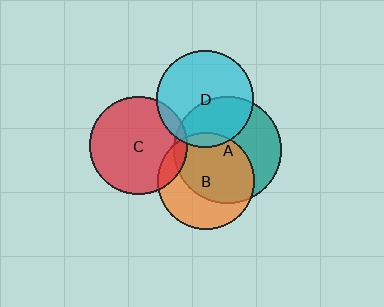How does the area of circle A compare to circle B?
Approximately 1.2 times.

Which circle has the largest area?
Circle A (teal).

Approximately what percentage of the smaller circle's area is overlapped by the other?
Approximately 5%.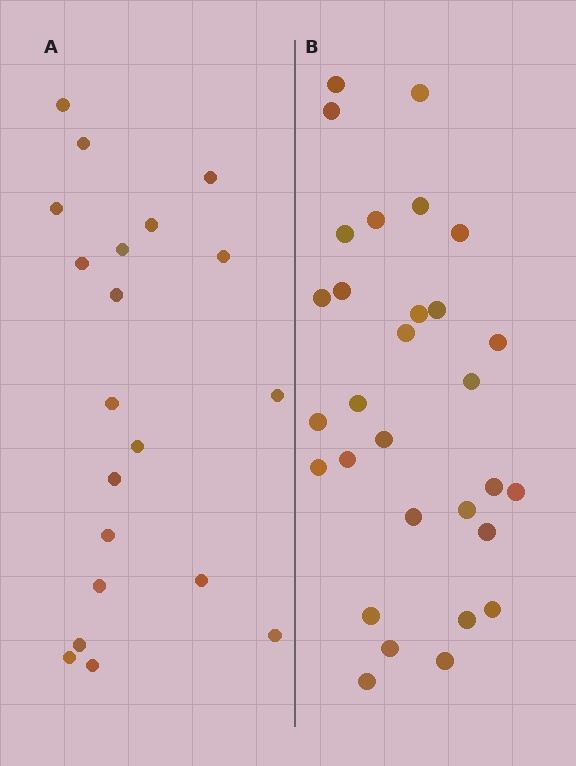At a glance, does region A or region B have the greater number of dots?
Region B (the right region) has more dots.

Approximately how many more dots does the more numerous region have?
Region B has roughly 10 or so more dots than region A.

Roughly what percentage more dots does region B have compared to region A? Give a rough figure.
About 50% more.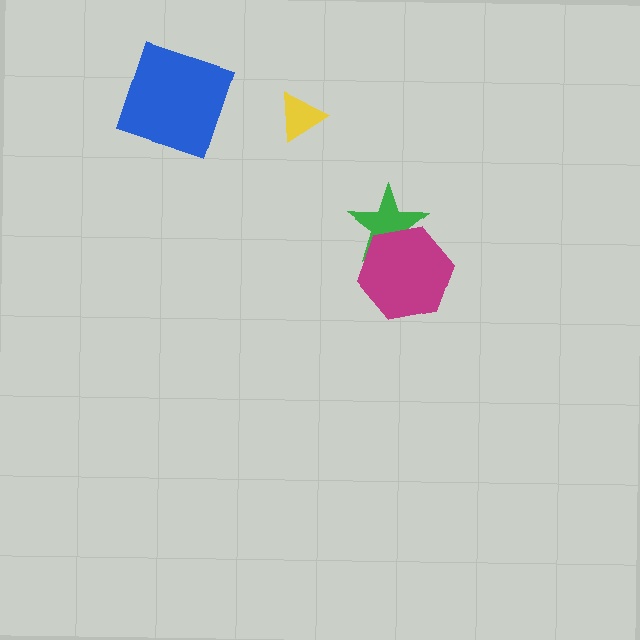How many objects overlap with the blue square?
0 objects overlap with the blue square.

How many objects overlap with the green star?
1 object overlaps with the green star.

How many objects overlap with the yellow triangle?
0 objects overlap with the yellow triangle.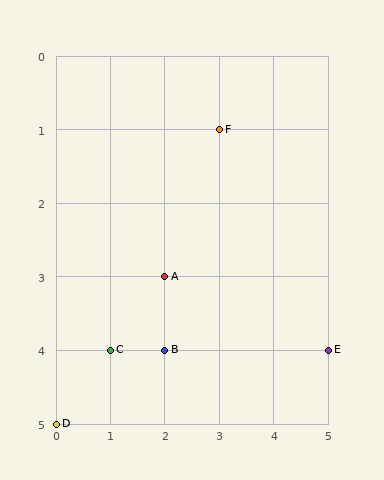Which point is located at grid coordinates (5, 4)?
Point E is at (5, 4).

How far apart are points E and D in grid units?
Points E and D are 5 columns and 1 row apart (about 5.1 grid units diagonally).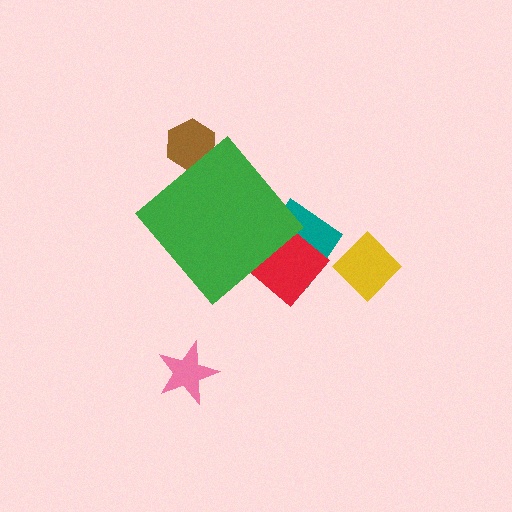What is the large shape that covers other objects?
A green diamond.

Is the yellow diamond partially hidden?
No, the yellow diamond is fully visible.